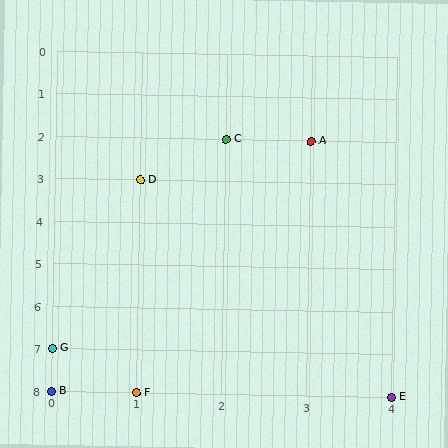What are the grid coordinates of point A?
Point A is at grid coordinates (3, 2).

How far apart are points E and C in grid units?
Points E and C are 2 columns and 6 rows apart (about 6.3 grid units diagonally).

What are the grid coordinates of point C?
Point C is at grid coordinates (2, 2).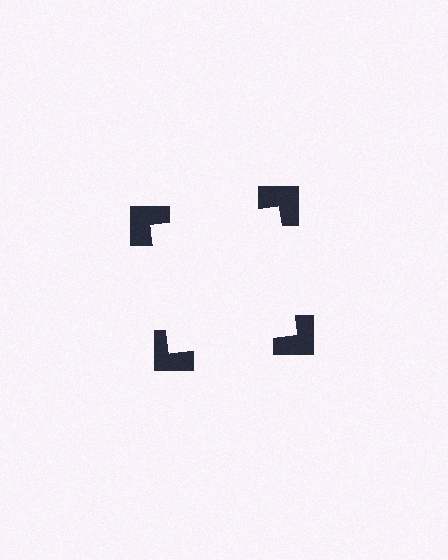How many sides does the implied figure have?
4 sides.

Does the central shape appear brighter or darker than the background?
It typically appears slightly brighter than the background, even though no actual brightness change is drawn.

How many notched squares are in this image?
There are 4 — one at each vertex of the illusory square.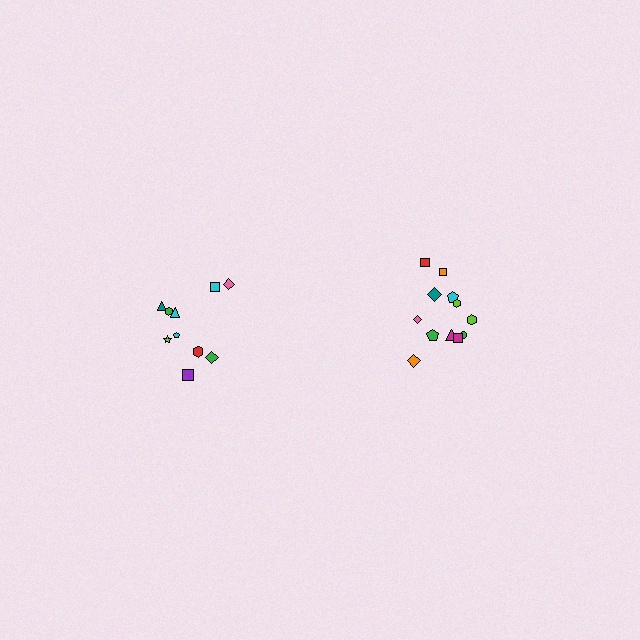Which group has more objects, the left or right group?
The right group.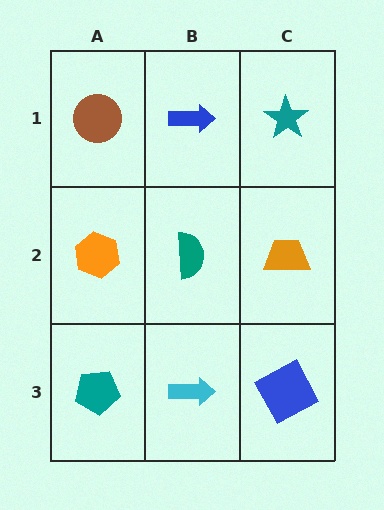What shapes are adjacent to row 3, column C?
An orange trapezoid (row 2, column C), a cyan arrow (row 3, column B).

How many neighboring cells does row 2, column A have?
3.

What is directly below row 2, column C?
A blue square.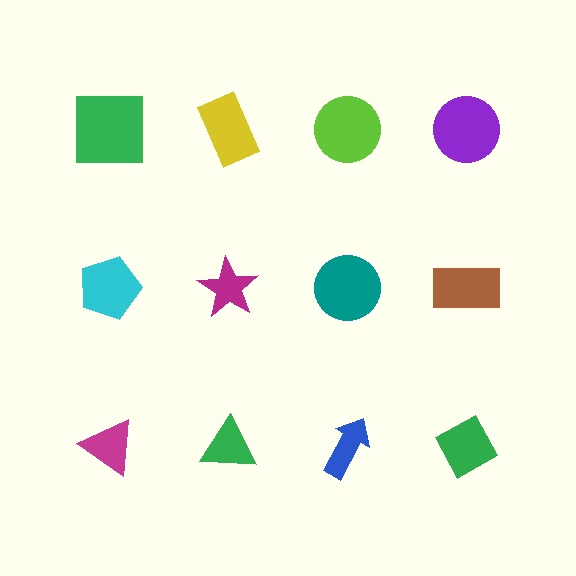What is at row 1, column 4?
A purple circle.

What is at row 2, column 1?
A cyan pentagon.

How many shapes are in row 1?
4 shapes.